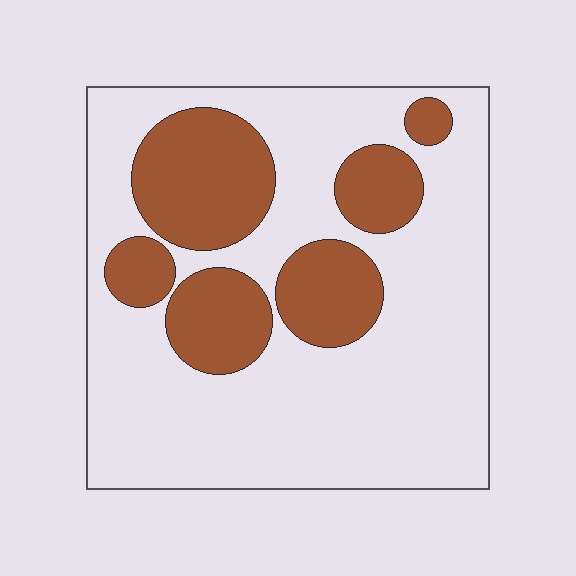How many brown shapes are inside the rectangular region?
6.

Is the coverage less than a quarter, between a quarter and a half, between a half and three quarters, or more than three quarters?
Between a quarter and a half.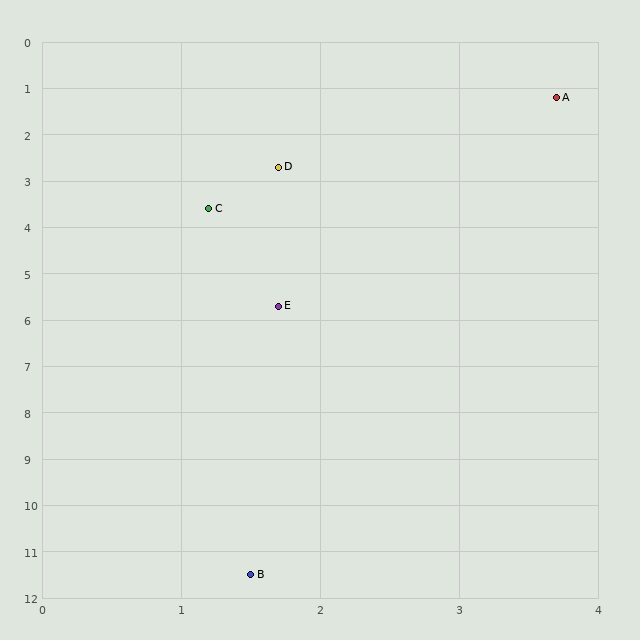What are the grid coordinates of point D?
Point D is at approximately (1.7, 2.7).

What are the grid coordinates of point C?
Point C is at approximately (1.2, 3.6).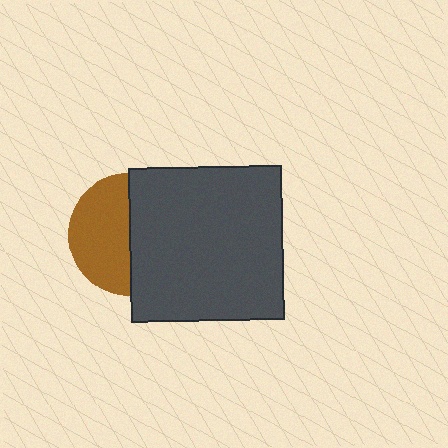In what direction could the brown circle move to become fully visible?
The brown circle could move left. That would shift it out from behind the dark gray square entirely.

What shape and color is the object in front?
The object in front is a dark gray square.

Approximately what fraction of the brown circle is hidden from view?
Roughly 50% of the brown circle is hidden behind the dark gray square.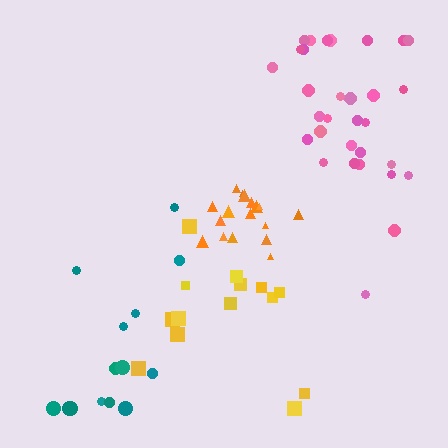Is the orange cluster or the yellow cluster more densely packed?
Orange.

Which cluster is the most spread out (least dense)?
Teal.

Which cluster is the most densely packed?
Orange.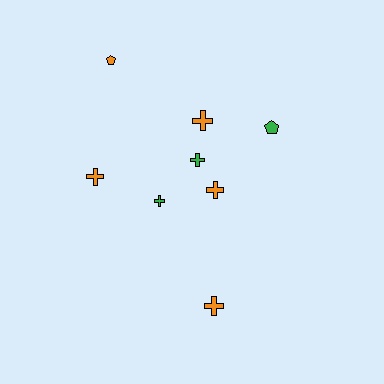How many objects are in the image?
There are 8 objects.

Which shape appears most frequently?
Cross, with 6 objects.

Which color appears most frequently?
Orange, with 5 objects.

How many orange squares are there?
There are no orange squares.